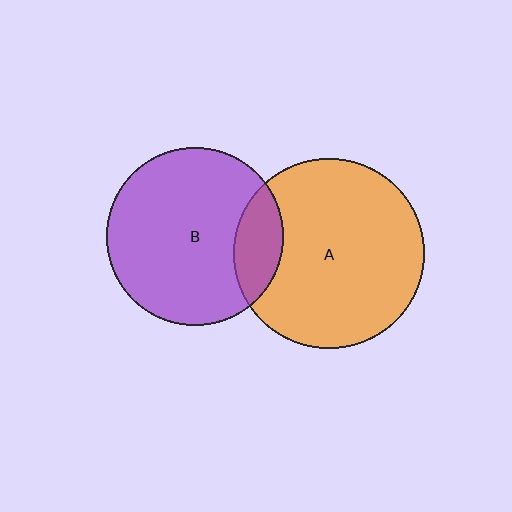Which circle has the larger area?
Circle A (orange).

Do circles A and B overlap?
Yes.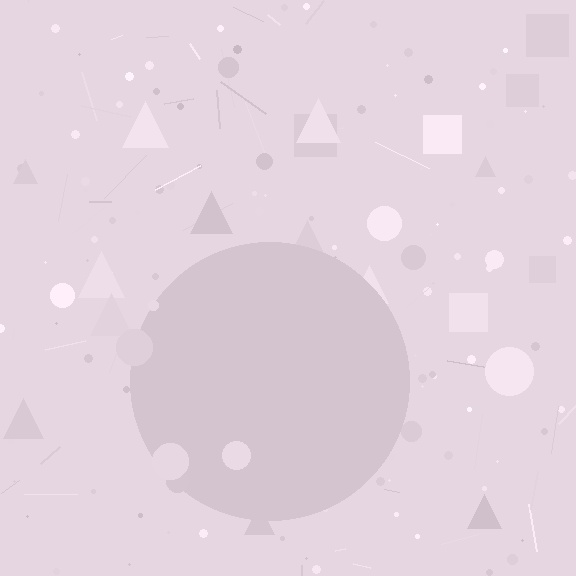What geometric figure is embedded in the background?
A circle is embedded in the background.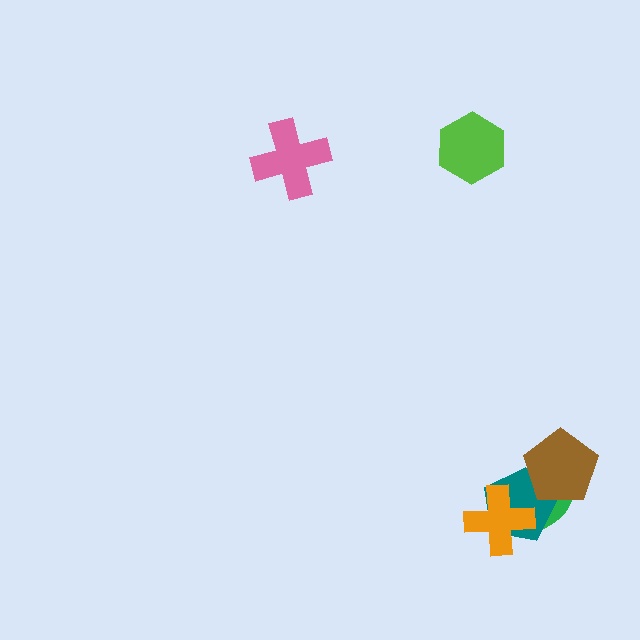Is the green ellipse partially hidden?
Yes, it is partially covered by another shape.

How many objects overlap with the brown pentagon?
2 objects overlap with the brown pentagon.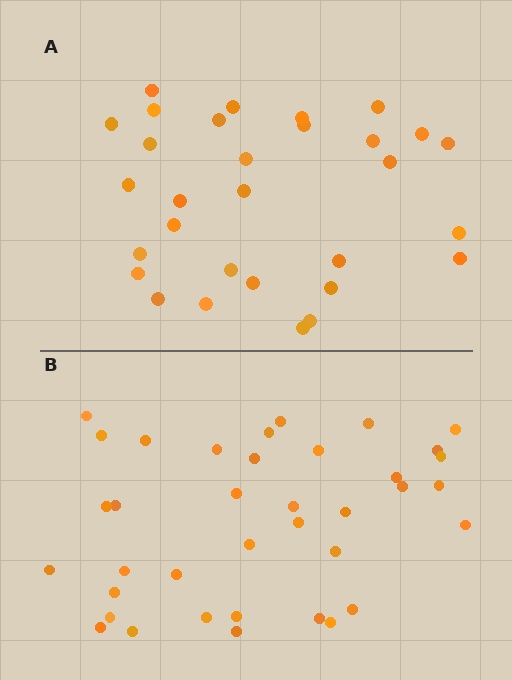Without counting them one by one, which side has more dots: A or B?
Region B (the bottom region) has more dots.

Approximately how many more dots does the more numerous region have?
Region B has roughly 8 or so more dots than region A.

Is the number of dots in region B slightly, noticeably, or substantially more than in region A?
Region B has only slightly more — the two regions are fairly close. The ratio is roughly 1.2 to 1.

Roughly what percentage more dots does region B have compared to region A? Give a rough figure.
About 25% more.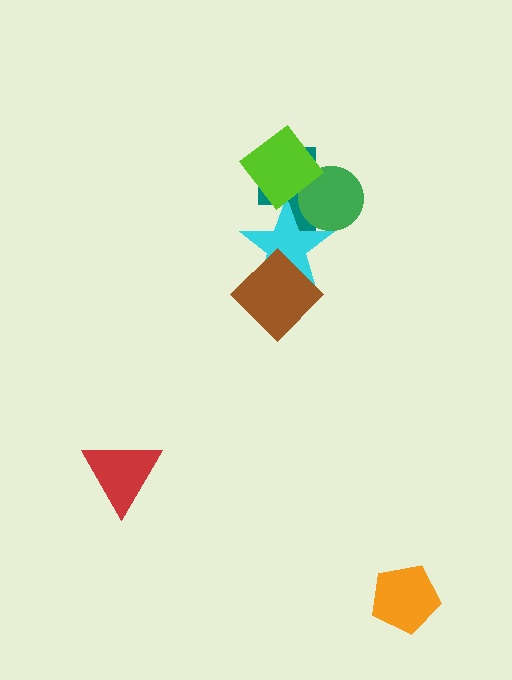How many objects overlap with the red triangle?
0 objects overlap with the red triangle.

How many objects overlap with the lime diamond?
1 object overlaps with the lime diamond.